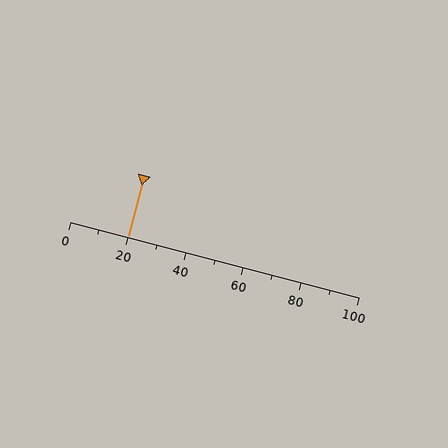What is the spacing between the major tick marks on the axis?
The major ticks are spaced 20 apart.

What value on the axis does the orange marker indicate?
The marker indicates approximately 20.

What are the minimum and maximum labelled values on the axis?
The axis runs from 0 to 100.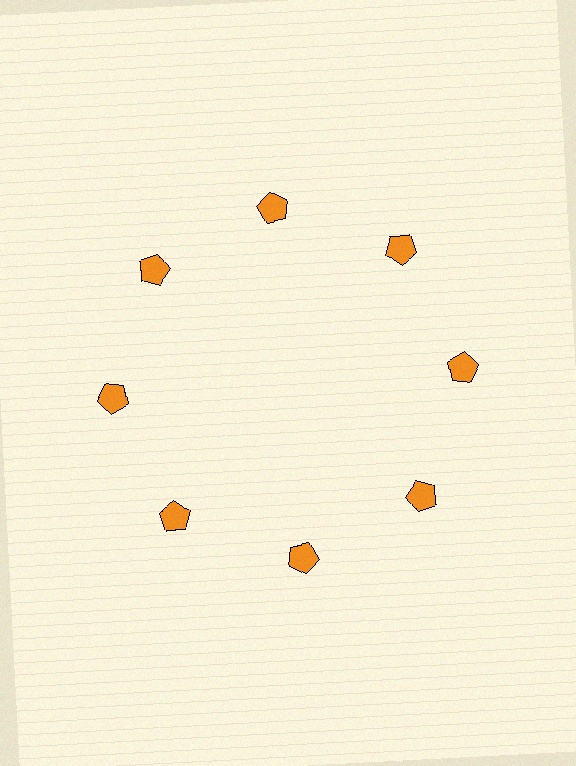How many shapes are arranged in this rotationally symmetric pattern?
There are 8 shapes, arranged in 8 groups of 1.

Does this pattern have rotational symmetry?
Yes, this pattern has 8-fold rotational symmetry. It looks the same after rotating 45 degrees around the center.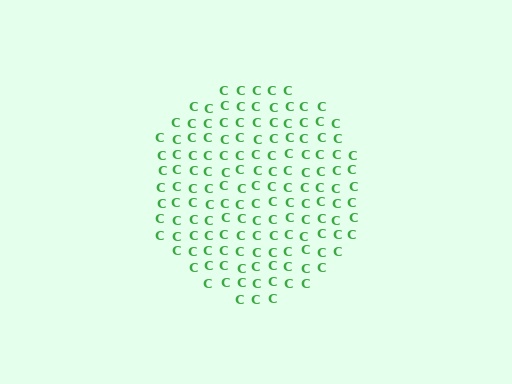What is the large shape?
The large shape is a circle.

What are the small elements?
The small elements are letter C's.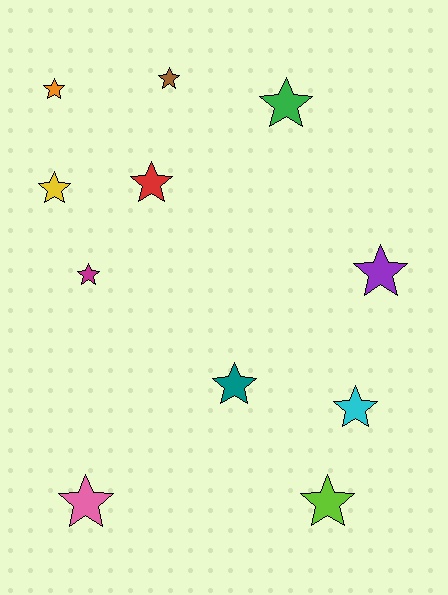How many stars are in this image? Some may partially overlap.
There are 11 stars.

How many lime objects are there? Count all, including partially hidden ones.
There is 1 lime object.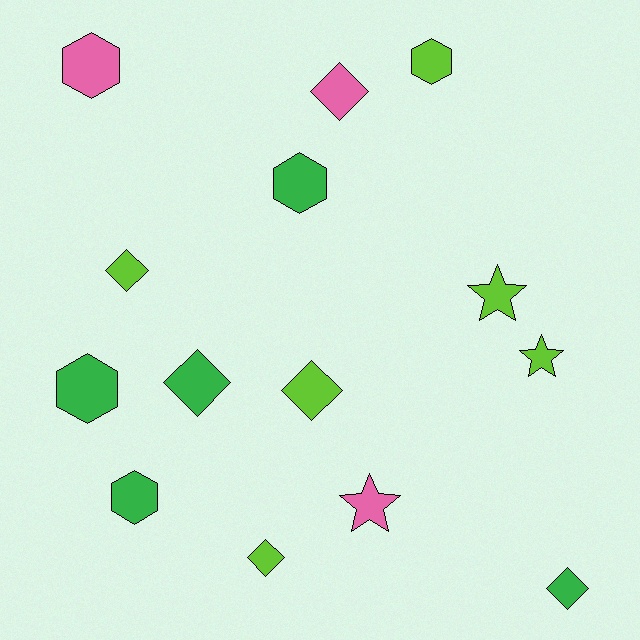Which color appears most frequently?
Lime, with 6 objects.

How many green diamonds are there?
There are 2 green diamonds.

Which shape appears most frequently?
Diamond, with 6 objects.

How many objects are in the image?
There are 14 objects.